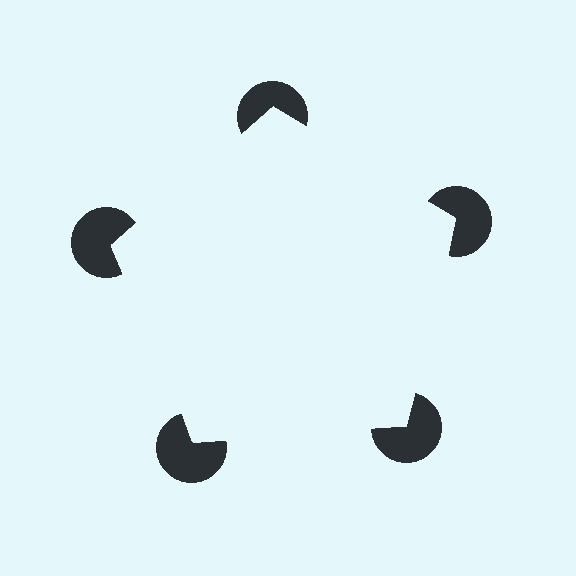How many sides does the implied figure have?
5 sides.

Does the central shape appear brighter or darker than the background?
It typically appears slightly brighter than the background, even though no actual brightness change is drawn.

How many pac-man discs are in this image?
There are 5 — one at each vertex of the illusory pentagon.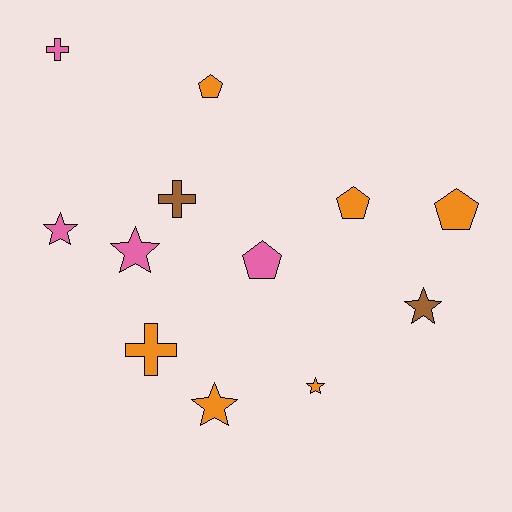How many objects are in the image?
There are 12 objects.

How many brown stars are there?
There is 1 brown star.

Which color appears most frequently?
Orange, with 6 objects.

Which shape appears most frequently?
Star, with 5 objects.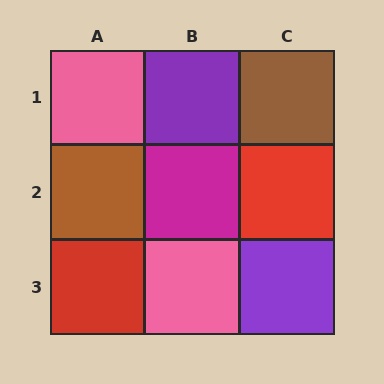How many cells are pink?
2 cells are pink.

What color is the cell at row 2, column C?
Red.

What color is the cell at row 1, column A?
Pink.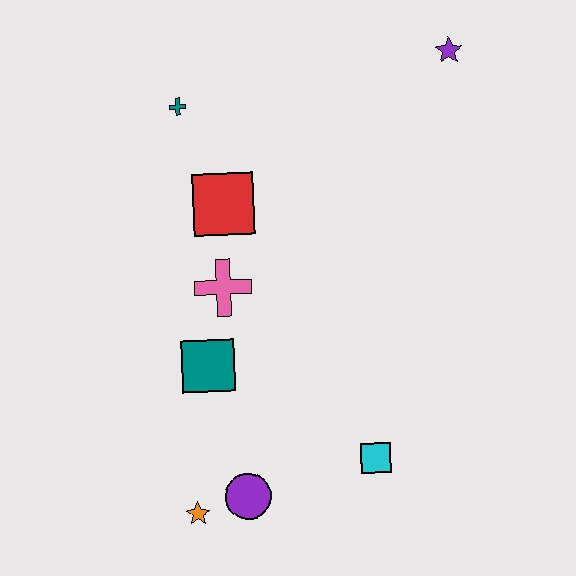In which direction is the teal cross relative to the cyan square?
The teal cross is above the cyan square.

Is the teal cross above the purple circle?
Yes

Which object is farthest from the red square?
The orange star is farthest from the red square.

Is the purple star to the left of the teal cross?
No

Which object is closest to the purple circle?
The orange star is closest to the purple circle.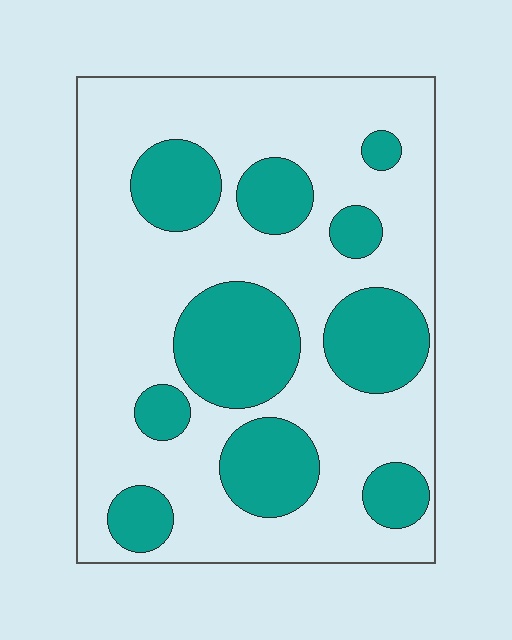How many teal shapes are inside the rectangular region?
10.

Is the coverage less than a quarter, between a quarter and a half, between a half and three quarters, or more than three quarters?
Between a quarter and a half.